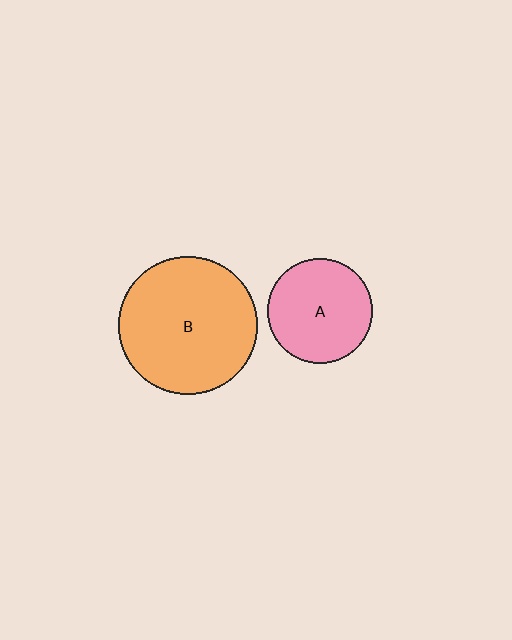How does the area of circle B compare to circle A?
Approximately 1.7 times.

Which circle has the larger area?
Circle B (orange).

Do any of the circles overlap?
No, none of the circles overlap.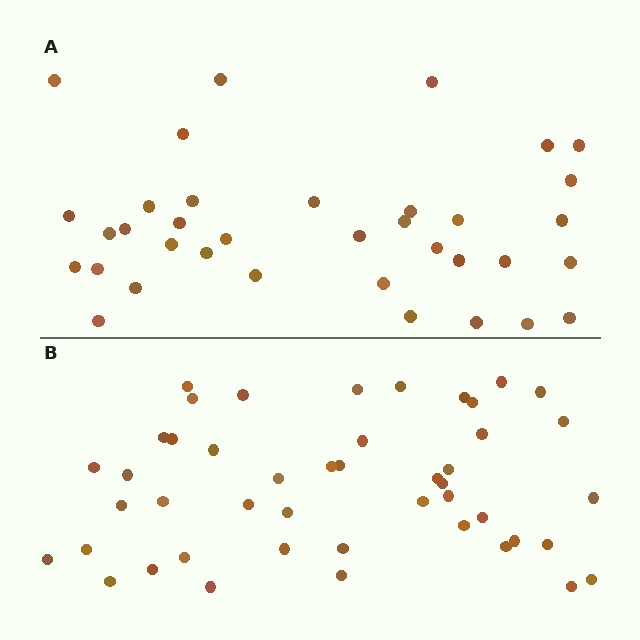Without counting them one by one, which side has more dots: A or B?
Region B (the bottom region) has more dots.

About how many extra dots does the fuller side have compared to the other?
Region B has roughly 10 or so more dots than region A.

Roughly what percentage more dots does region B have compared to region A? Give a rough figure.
About 30% more.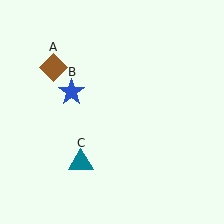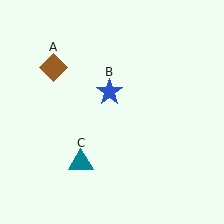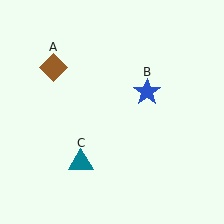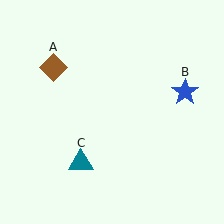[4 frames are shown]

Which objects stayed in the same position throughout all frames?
Brown diamond (object A) and teal triangle (object C) remained stationary.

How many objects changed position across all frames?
1 object changed position: blue star (object B).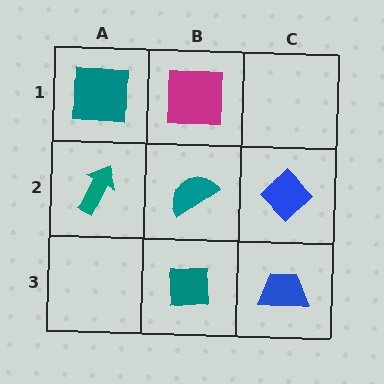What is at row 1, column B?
A magenta square.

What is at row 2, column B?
A teal semicircle.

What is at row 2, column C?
A blue diamond.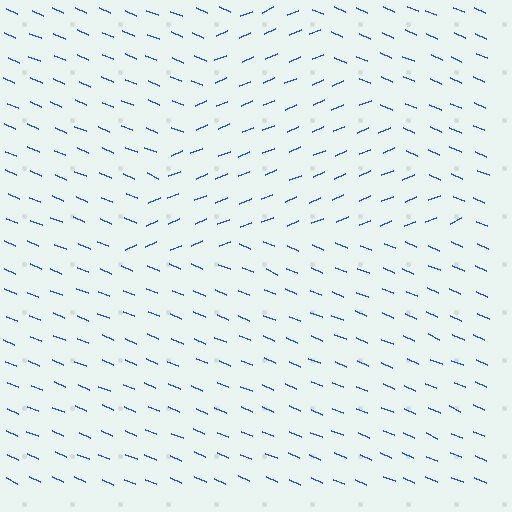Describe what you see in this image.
The image is filled with small blue line segments. A triangle region in the image has lines oriented differently from the surrounding lines, creating a visible texture boundary.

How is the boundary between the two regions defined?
The boundary is defined purely by a change in line orientation (approximately 45 degrees difference). All lines are the same color and thickness.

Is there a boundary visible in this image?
Yes, there is a texture boundary formed by a change in line orientation.